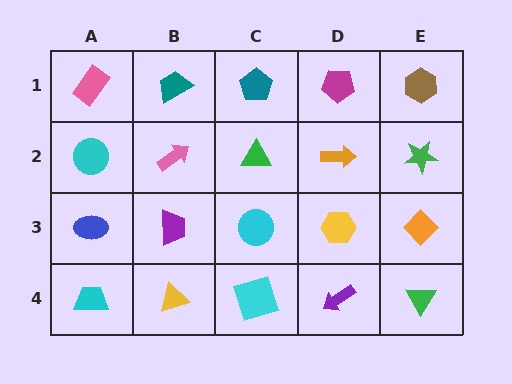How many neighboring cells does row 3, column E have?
3.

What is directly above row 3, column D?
An orange arrow.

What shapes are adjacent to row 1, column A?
A cyan circle (row 2, column A), a teal trapezoid (row 1, column B).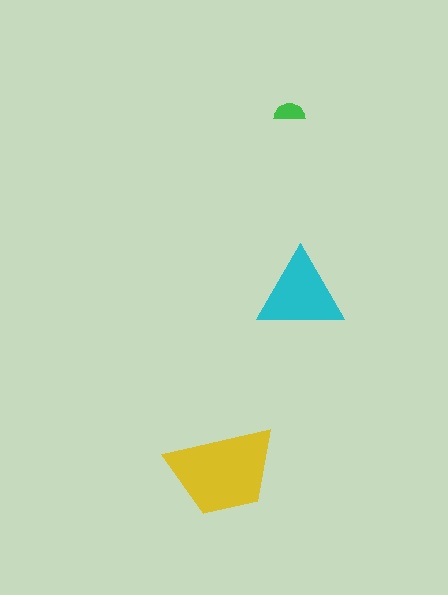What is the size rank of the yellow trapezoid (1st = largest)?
1st.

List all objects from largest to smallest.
The yellow trapezoid, the cyan triangle, the green semicircle.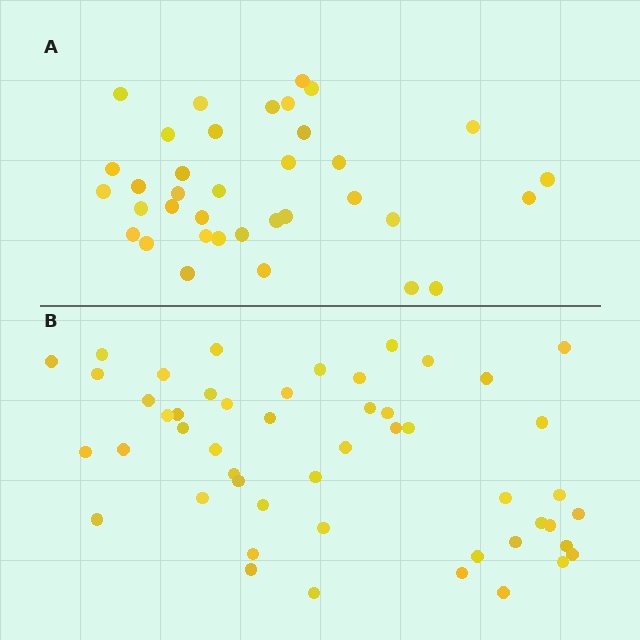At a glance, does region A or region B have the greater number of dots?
Region B (the bottom region) has more dots.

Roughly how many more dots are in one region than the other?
Region B has approximately 15 more dots than region A.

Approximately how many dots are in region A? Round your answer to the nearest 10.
About 40 dots. (The exact count is 36, which rounds to 40.)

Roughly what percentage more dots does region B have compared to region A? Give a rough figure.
About 40% more.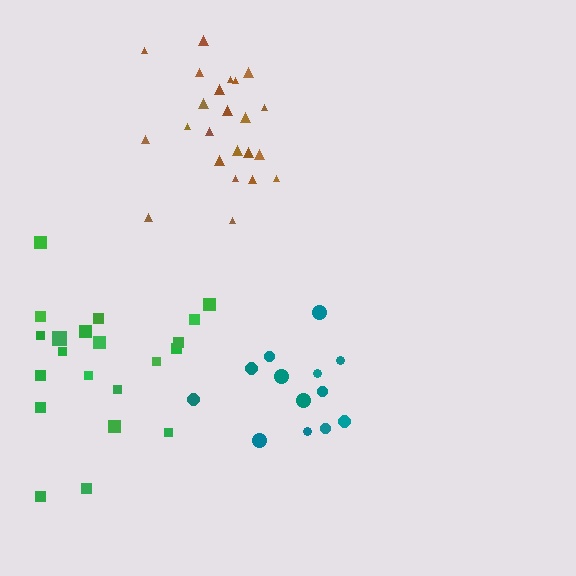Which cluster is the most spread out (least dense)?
Green.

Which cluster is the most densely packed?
Brown.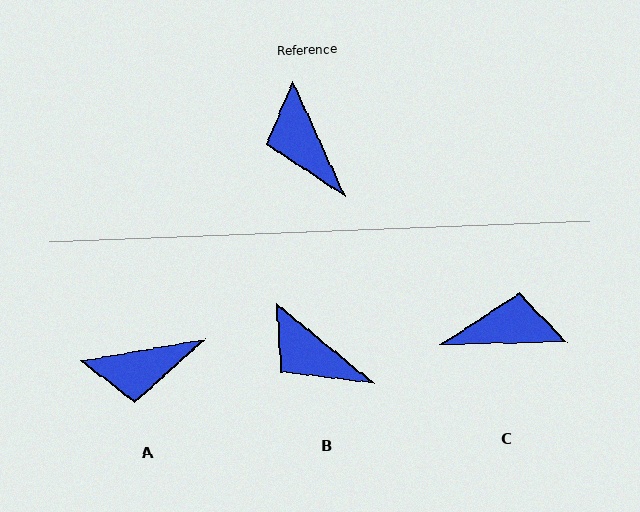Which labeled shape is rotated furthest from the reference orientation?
C, about 113 degrees away.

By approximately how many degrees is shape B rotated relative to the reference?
Approximately 26 degrees counter-clockwise.